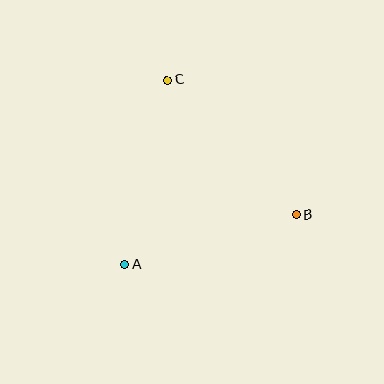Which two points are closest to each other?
Points A and B are closest to each other.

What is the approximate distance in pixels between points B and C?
The distance between B and C is approximately 186 pixels.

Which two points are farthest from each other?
Points A and C are farthest from each other.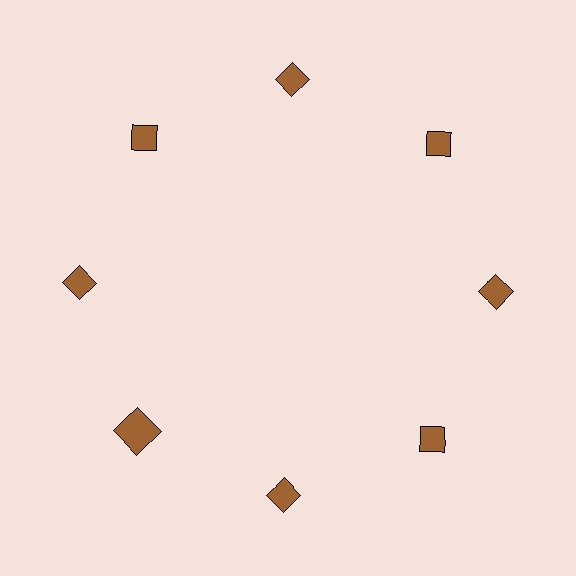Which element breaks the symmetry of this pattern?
The brown square at roughly the 8 o'clock position breaks the symmetry. All other shapes are brown diamonds.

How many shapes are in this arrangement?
There are 8 shapes arranged in a ring pattern.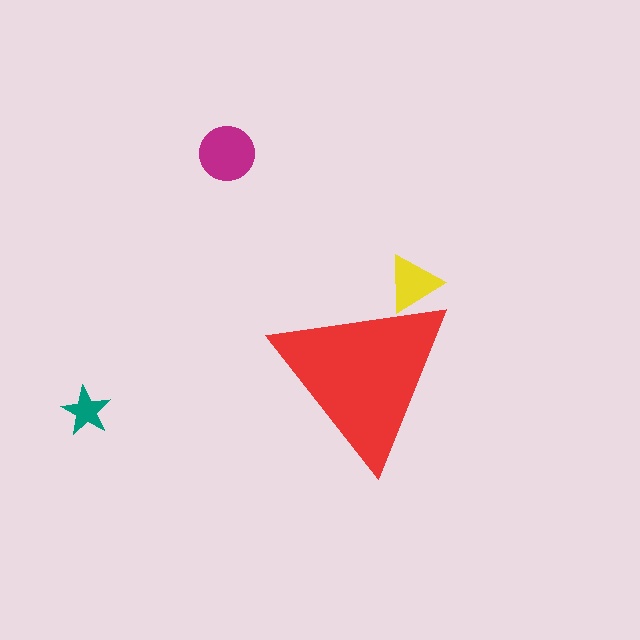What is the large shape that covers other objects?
A red triangle.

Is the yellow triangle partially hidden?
Yes, the yellow triangle is partially hidden behind the red triangle.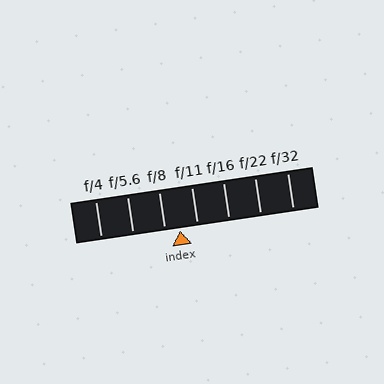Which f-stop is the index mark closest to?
The index mark is closest to f/8.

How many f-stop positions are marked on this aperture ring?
There are 7 f-stop positions marked.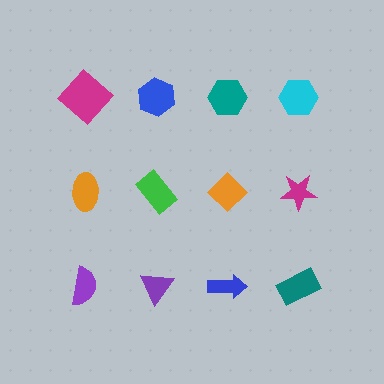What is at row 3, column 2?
A purple triangle.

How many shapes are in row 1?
4 shapes.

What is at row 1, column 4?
A cyan hexagon.